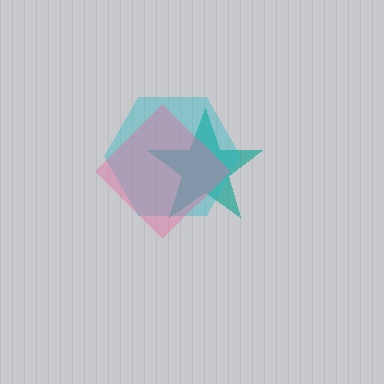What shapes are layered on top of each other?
The layered shapes are: a teal star, a cyan hexagon, a pink diamond.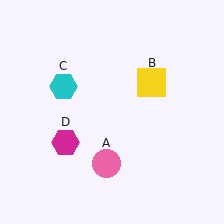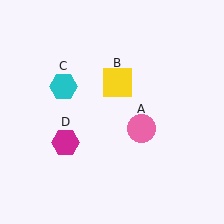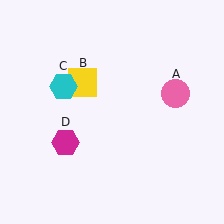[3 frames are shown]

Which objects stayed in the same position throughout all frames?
Cyan hexagon (object C) and magenta hexagon (object D) remained stationary.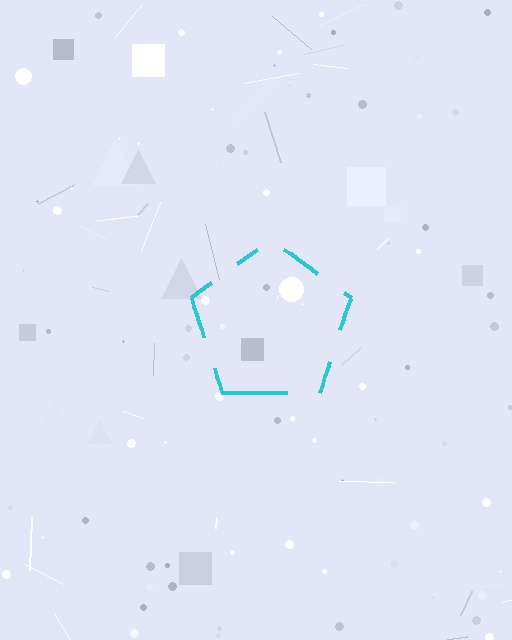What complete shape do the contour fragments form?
The contour fragments form a pentagon.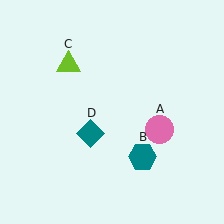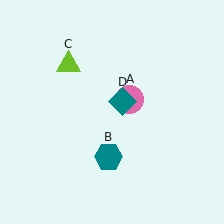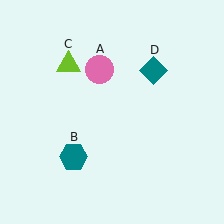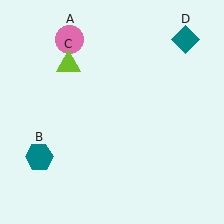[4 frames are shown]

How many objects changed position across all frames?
3 objects changed position: pink circle (object A), teal hexagon (object B), teal diamond (object D).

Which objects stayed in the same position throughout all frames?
Lime triangle (object C) remained stationary.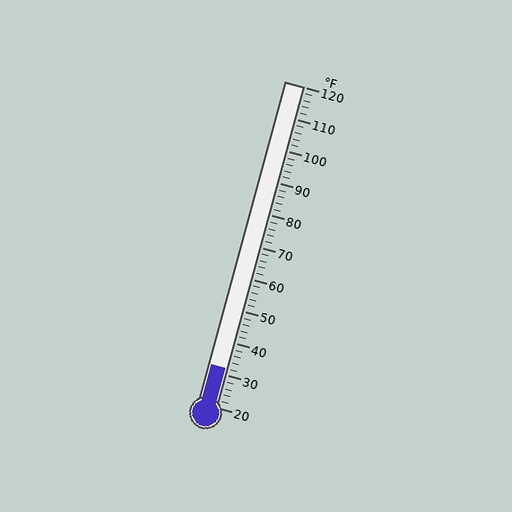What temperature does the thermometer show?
The thermometer shows approximately 32°F.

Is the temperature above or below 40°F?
The temperature is below 40°F.